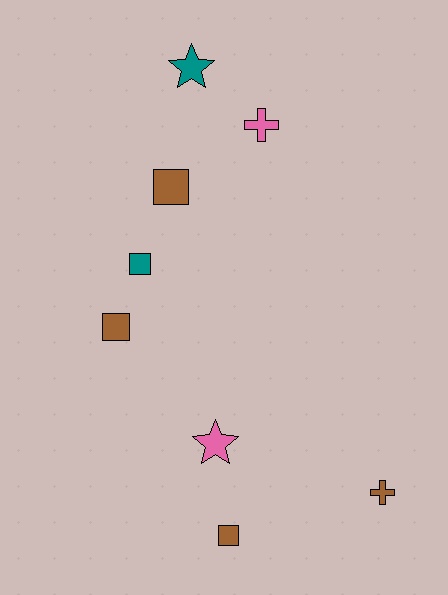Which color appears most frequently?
Brown, with 4 objects.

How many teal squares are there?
There is 1 teal square.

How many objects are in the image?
There are 8 objects.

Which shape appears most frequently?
Square, with 4 objects.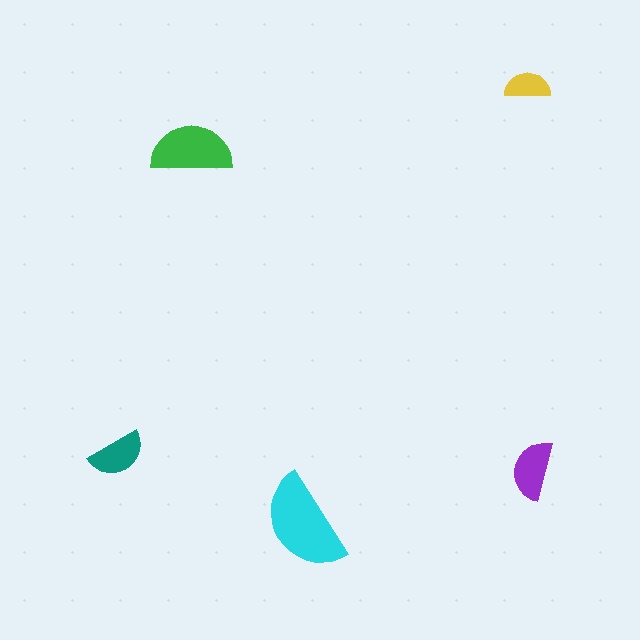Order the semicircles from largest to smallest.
the cyan one, the green one, the purple one, the teal one, the yellow one.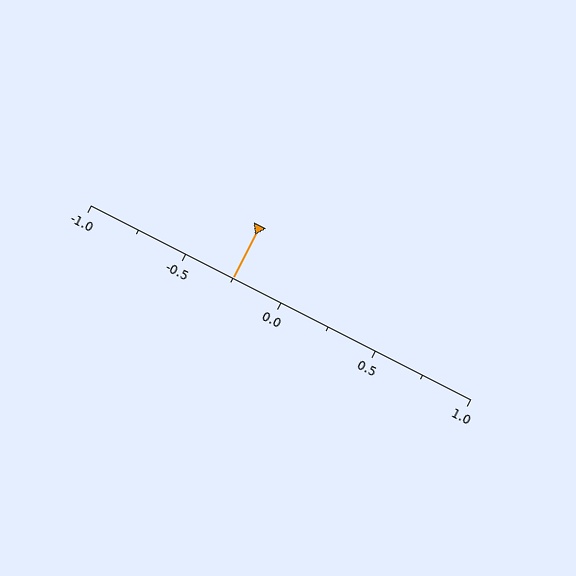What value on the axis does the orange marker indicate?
The marker indicates approximately -0.25.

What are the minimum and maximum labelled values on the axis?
The axis runs from -1.0 to 1.0.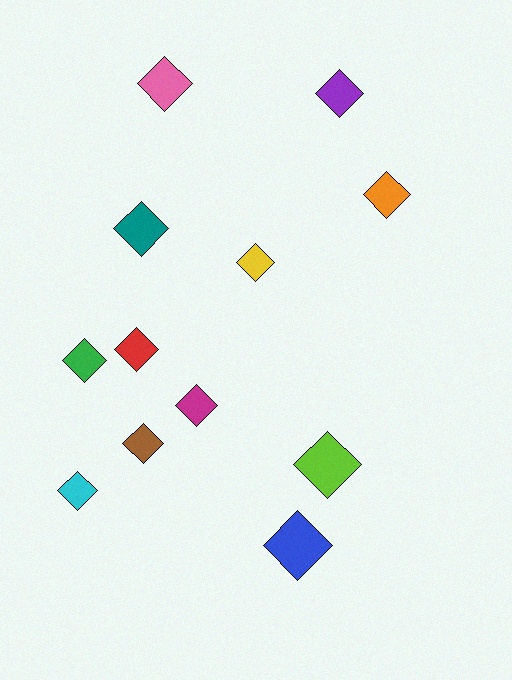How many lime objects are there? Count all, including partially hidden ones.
There is 1 lime object.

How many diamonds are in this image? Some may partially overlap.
There are 12 diamonds.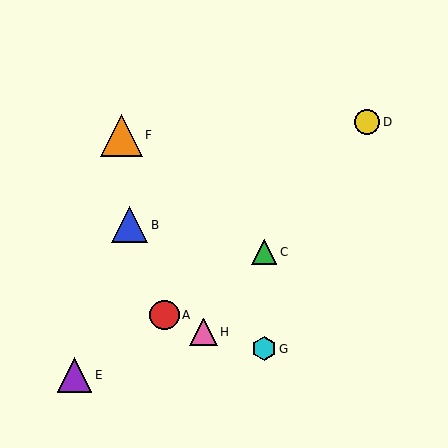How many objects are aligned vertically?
2 objects (C, G) are aligned vertically.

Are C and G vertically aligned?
Yes, both are at x≈264.